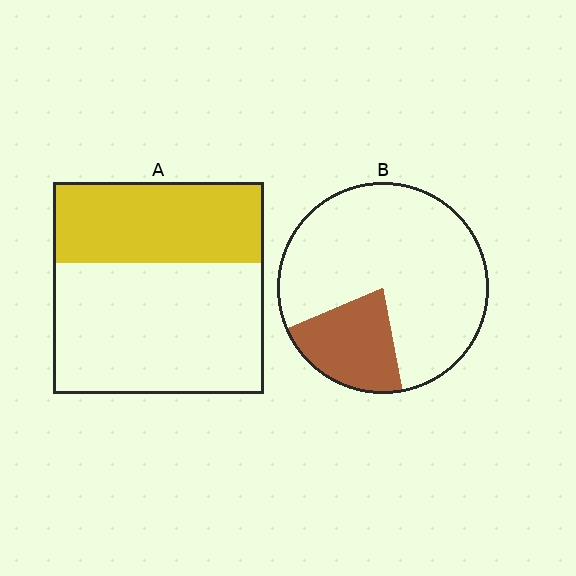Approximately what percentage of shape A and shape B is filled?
A is approximately 40% and B is approximately 20%.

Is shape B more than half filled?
No.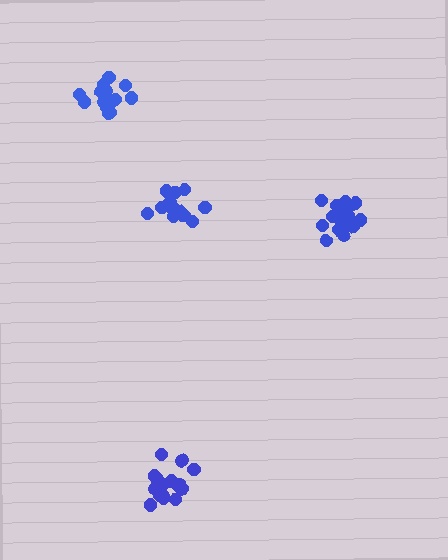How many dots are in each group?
Group 1: 18 dots, Group 2: 19 dots, Group 3: 14 dots, Group 4: 16 dots (67 total).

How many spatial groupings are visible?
There are 4 spatial groupings.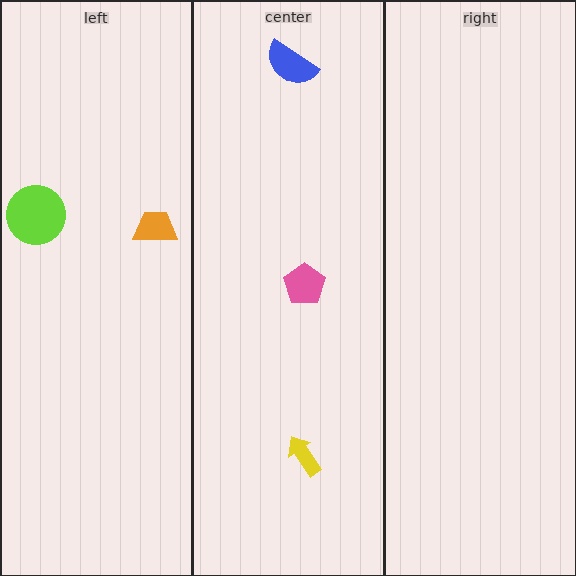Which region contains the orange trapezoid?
The left region.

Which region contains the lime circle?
The left region.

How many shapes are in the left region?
2.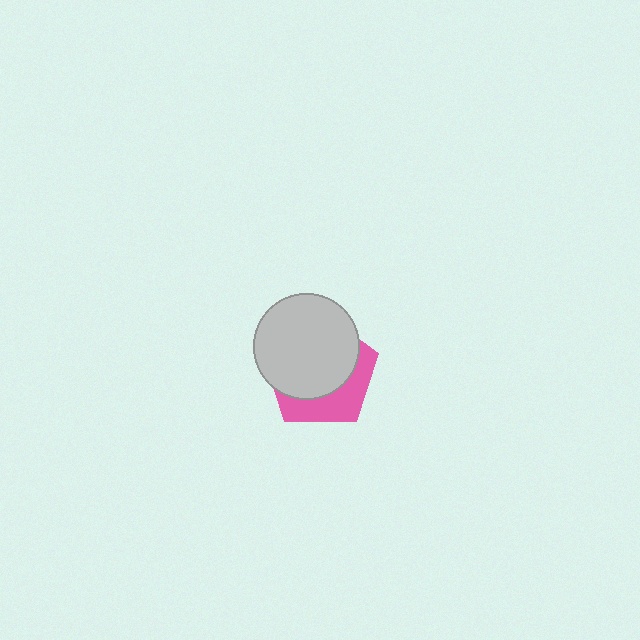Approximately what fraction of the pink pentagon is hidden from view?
Roughly 65% of the pink pentagon is hidden behind the light gray circle.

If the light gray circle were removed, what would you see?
You would see the complete pink pentagon.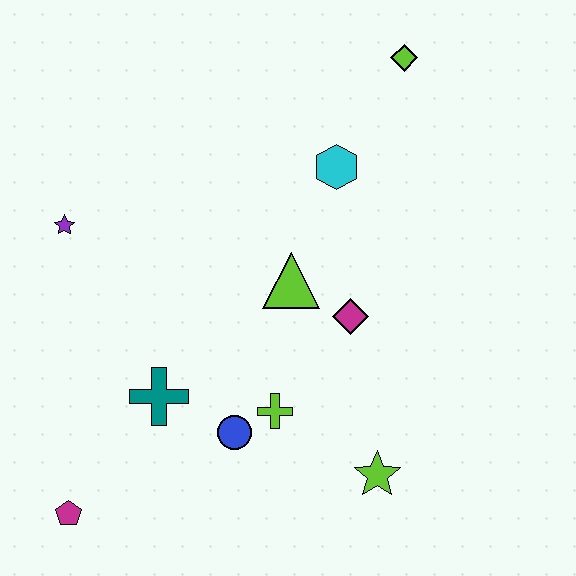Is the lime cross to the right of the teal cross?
Yes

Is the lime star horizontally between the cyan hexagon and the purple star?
No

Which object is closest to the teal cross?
The blue circle is closest to the teal cross.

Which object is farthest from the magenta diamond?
The magenta pentagon is farthest from the magenta diamond.